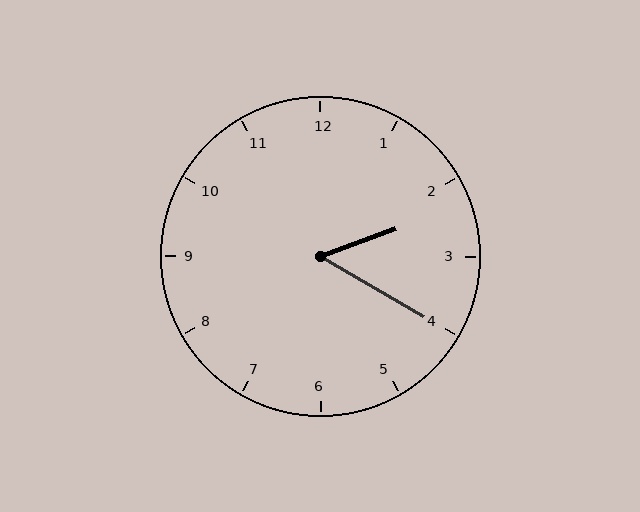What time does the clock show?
2:20.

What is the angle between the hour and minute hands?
Approximately 50 degrees.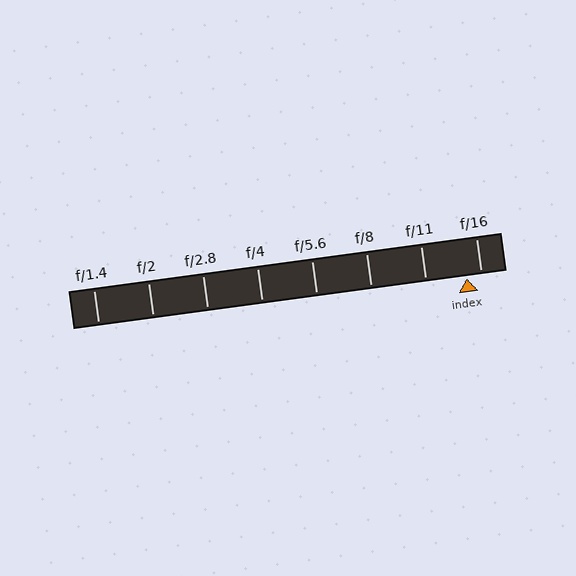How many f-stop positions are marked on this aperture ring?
There are 8 f-stop positions marked.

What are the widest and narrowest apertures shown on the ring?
The widest aperture shown is f/1.4 and the narrowest is f/16.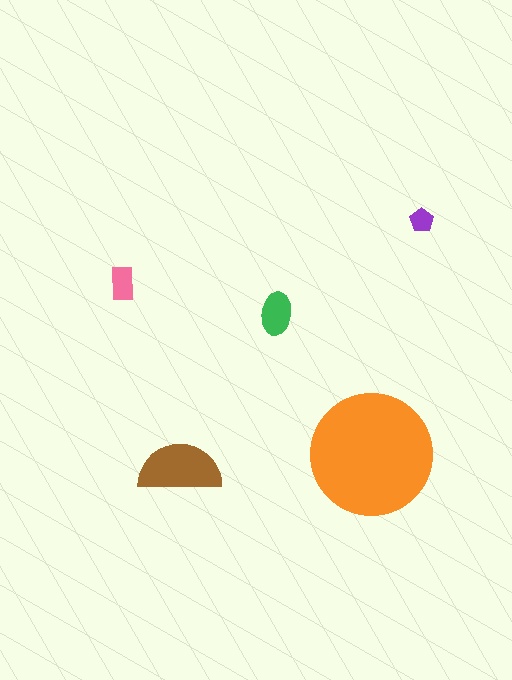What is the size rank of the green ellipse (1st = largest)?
3rd.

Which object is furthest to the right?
The purple pentagon is rightmost.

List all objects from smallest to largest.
The purple pentagon, the pink rectangle, the green ellipse, the brown semicircle, the orange circle.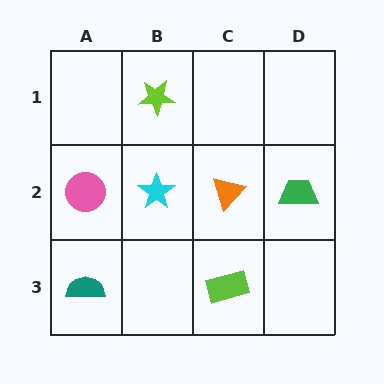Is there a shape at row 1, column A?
No, that cell is empty.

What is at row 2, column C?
An orange triangle.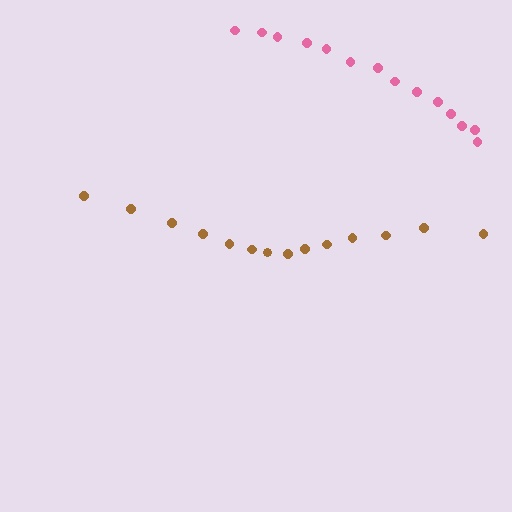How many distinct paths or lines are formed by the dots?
There are 2 distinct paths.